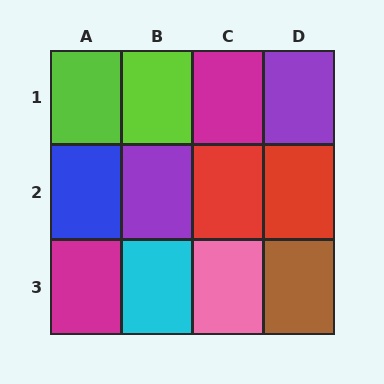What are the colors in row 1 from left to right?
Lime, lime, magenta, purple.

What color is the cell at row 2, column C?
Red.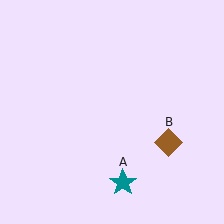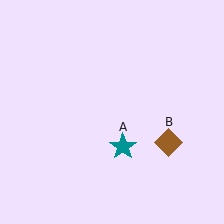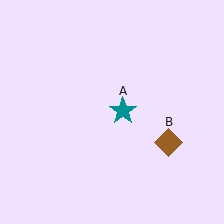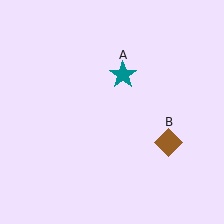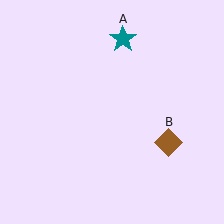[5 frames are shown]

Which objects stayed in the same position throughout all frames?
Brown diamond (object B) remained stationary.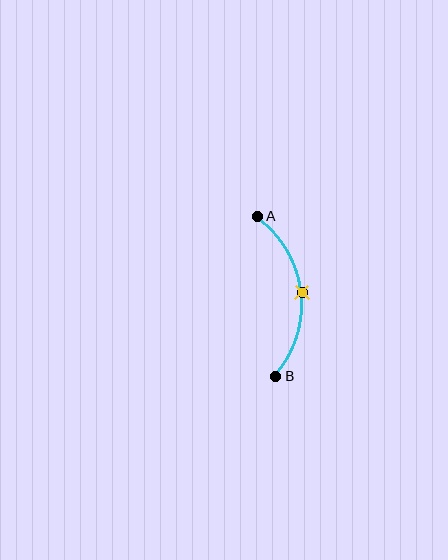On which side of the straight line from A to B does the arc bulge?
The arc bulges to the right of the straight line connecting A and B.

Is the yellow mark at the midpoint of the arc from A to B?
Yes. The yellow mark lies on the arc at equal arc-length from both A and B — it is the arc midpoint.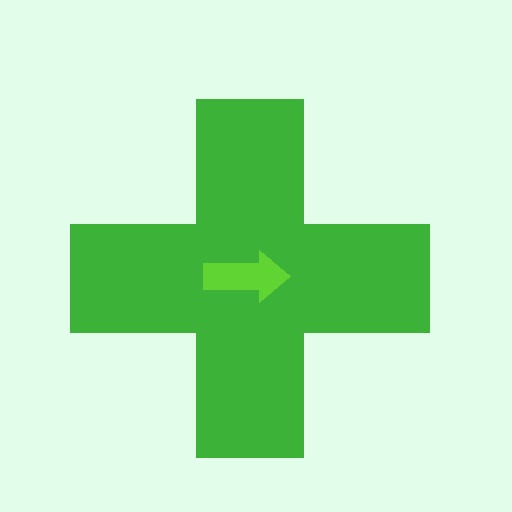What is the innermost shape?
The lime arrow.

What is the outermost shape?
The green cross.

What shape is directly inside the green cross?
The lime arrow.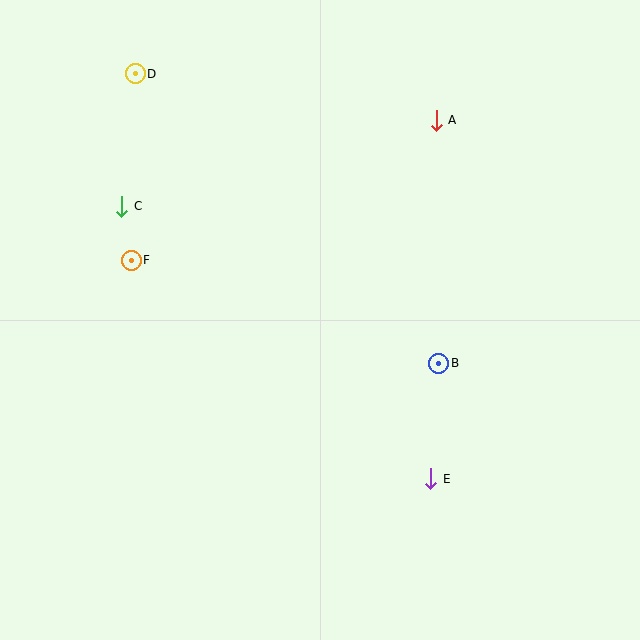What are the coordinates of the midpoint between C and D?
The midpoint between C and D is at (129, 140).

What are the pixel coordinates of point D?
Point D is at (135, 74).